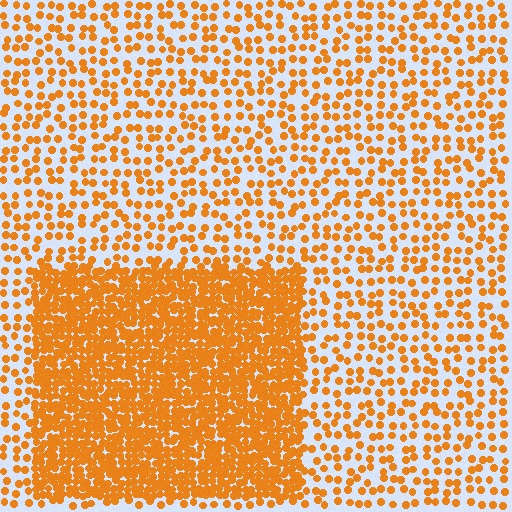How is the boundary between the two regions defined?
The boundary is defined by a change in element density (approximately 2.8x ratio). All elements are the same color, size, and shape.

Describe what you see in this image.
The image contains small orange elements arranged at two different densities. A rectangle-shaped region is visible where the elements are more densely packed than the surrounding area.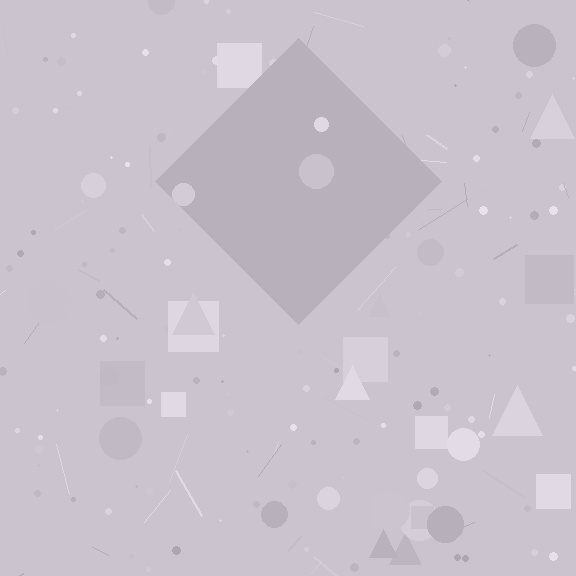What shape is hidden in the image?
A diamond is hidden in the image.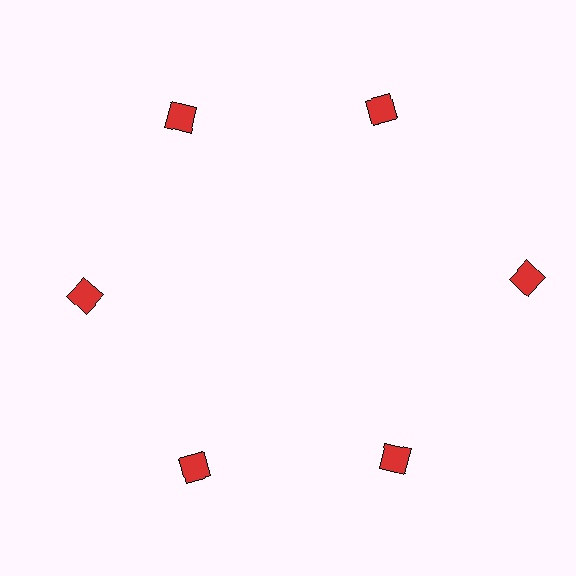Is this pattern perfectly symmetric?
No. The 6 red diamonds are arranged in a ring, but one element near the 3 o'clock position is pushed outward from the center, breaking the 6-fold rotational symmetry.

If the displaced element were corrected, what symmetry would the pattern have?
It would have 6-fold rotational symmetry — the pattern would map onto itself every 60 degrees.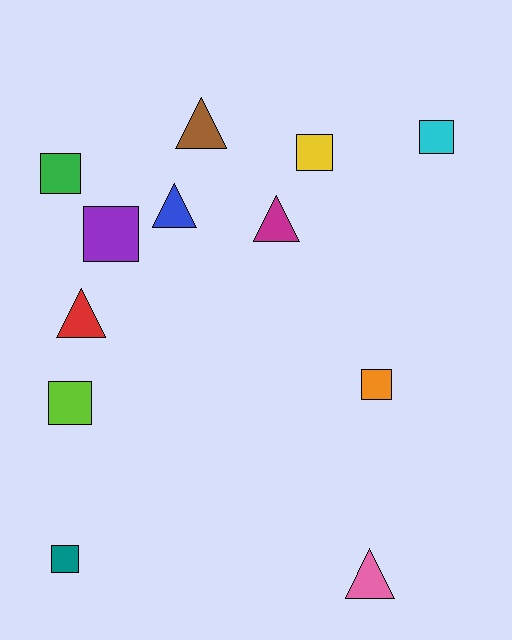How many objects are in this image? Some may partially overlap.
There are 12 objects.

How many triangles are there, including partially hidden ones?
There are 5 triangles.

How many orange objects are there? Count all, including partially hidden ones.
There is 1 orange object.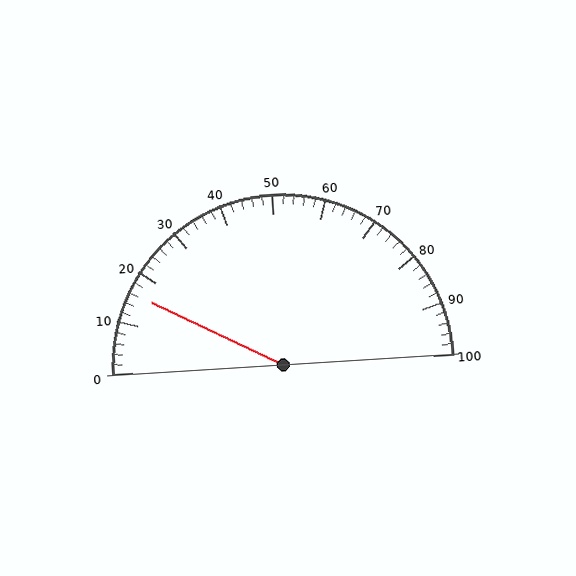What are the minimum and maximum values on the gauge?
The gauge ranges from 0 to 100.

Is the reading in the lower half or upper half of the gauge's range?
The reading is in the lower half of the range (0 to 100).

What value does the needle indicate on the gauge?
The needle indicates approximately 16.